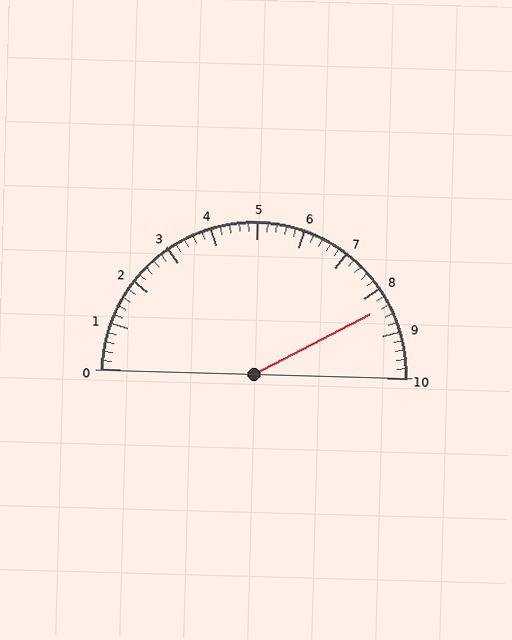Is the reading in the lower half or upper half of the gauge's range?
The reading is in the upper half of the range (0 to 10).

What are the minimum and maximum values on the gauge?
The gauge ranges from 0 to 10.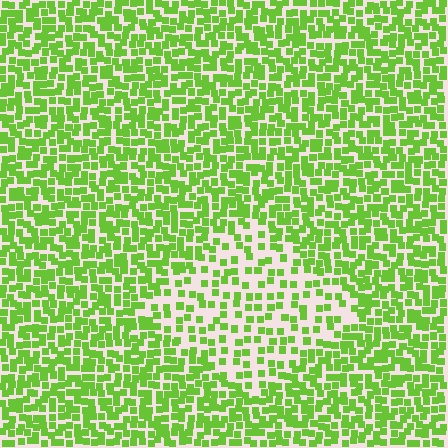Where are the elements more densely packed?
The elements are more densely packed outside the diamond boundary.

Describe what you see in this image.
The image contains small lime elements arranged at two different densities. A diamond-shaped region is visible where the elements are less densely packed than the surrounding area.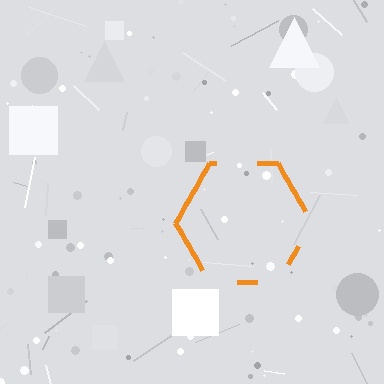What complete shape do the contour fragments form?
The contour fragments form a hexagon.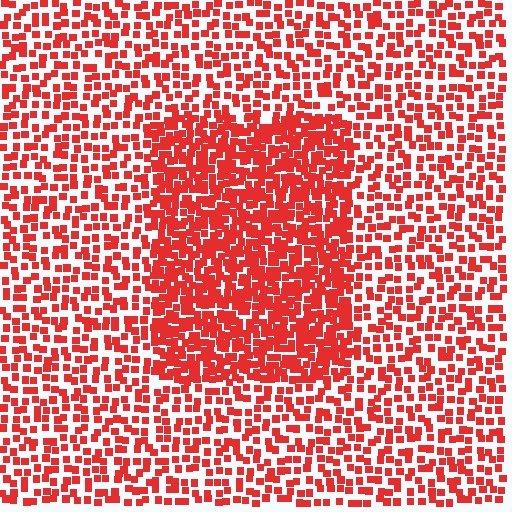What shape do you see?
I see a rectangle.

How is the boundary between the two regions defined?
The boundary is defined by a change in element density (approximately 2.0x ratio). All elements are the same color, size, and shape.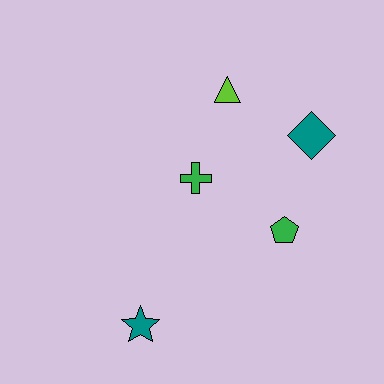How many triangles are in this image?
There is 1 triangle.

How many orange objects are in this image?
There are no orange objects.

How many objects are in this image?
There are 5 objects.